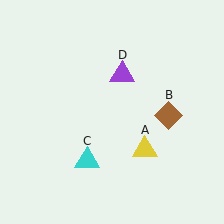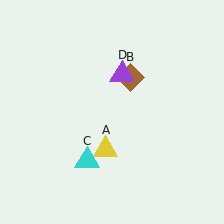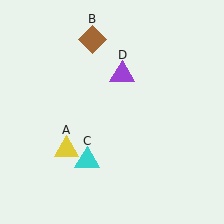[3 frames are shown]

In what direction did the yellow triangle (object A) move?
The yellow triangle (object A) moved left.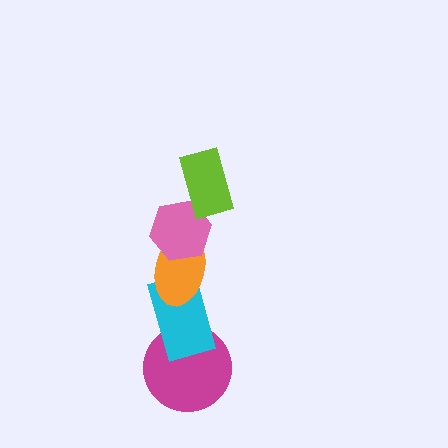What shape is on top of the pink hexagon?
The lime rectangle is on top of the pink hexagon.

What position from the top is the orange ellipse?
The orange ellipse is 3rd from the top.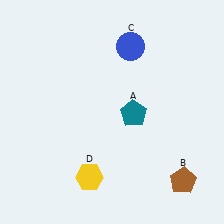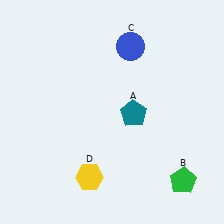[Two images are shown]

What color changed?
The pentagon (B) changed from brown in Image 1 to green in Image 2.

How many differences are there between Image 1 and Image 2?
There is 1 difference between the two images.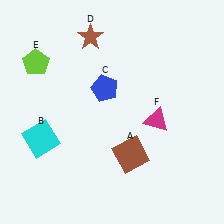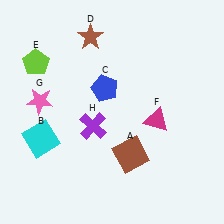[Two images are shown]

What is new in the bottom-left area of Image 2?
A purple cross (H) was added in the bottom-left area of Image 2.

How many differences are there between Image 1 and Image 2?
There are 2 differences between the two images.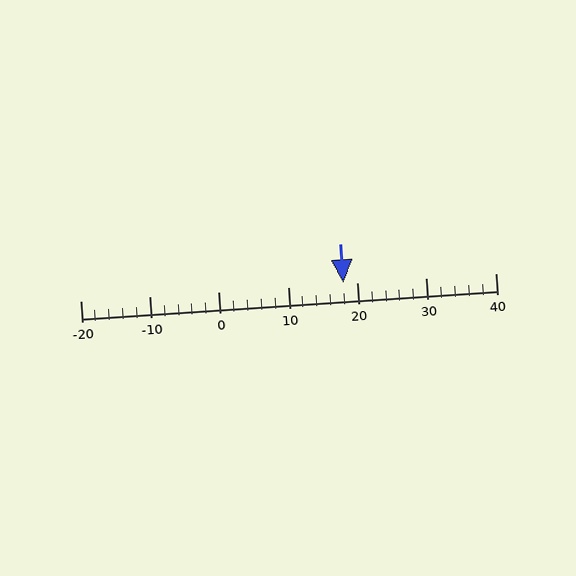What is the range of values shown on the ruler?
The ruler shows values from -20 to 40.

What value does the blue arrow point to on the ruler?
The blue arrow points to approximately 18.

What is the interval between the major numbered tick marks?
The major tick marks are spaced 10 units apart.